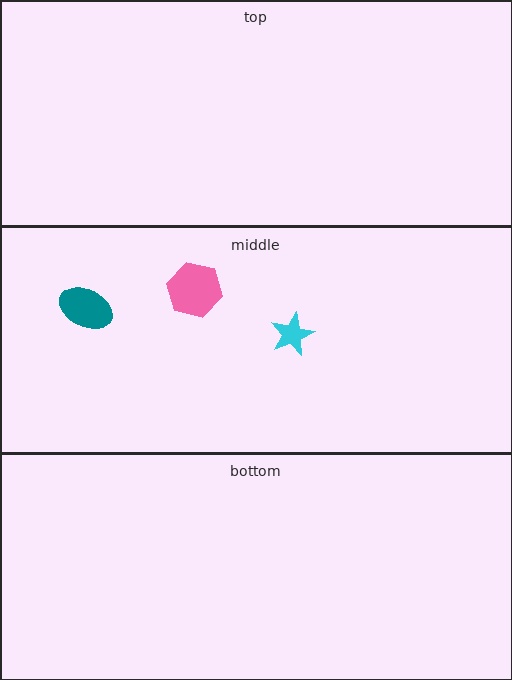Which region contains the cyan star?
The middle region.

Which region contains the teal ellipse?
The middle region.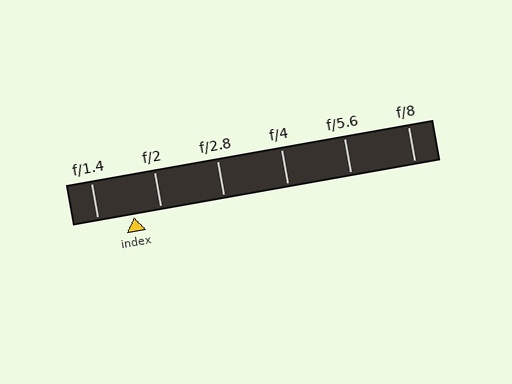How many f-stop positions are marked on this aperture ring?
There are 6 f-stop positions marked.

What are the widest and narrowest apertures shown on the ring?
The widest aperture shown is f/1.4 and the narrowest is f/8.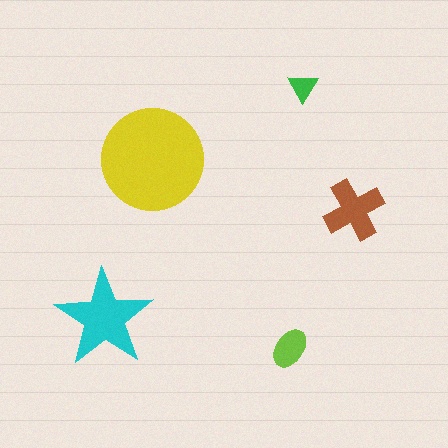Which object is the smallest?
The green triangle.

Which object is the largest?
The yellow circle.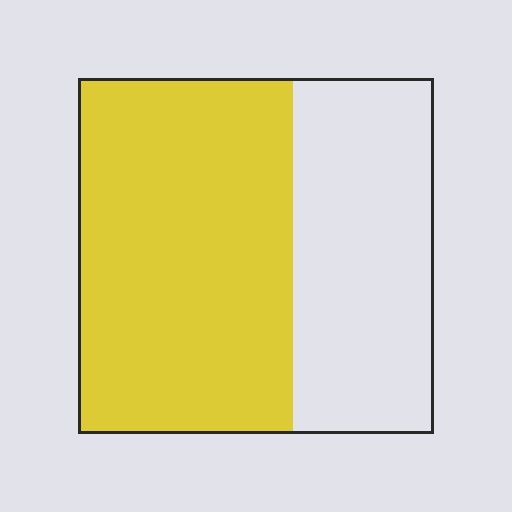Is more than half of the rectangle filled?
Yes.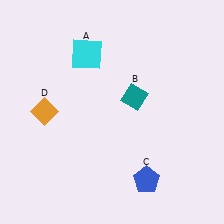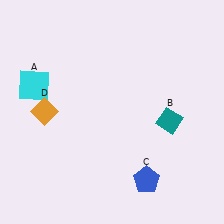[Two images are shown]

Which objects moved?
The objects that moved are: the cyan square (A), the teal diamond (B).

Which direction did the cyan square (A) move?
The cyan square (A) moved left.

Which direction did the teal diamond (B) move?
The teal diamond (B) moved right.